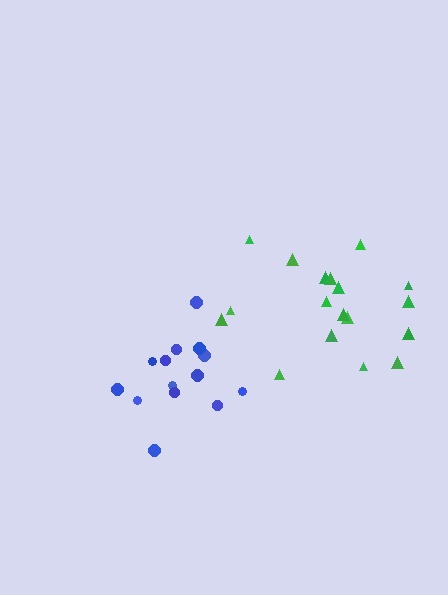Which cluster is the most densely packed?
Blue.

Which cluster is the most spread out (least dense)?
Green.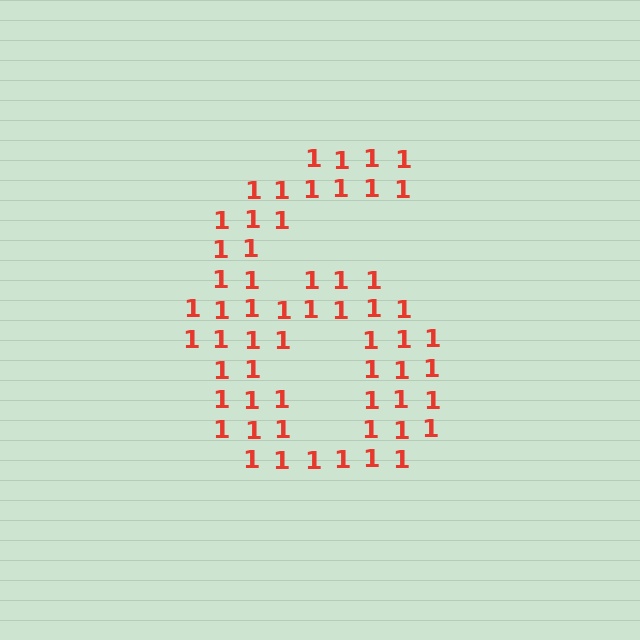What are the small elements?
The small elements are digit 1's.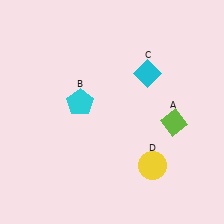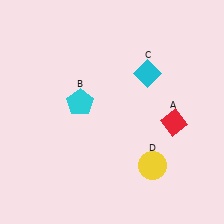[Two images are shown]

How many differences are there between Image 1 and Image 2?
There is 1 difference between the two images.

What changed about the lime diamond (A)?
In Image 1, A is lime. In Image 2, it changed to red.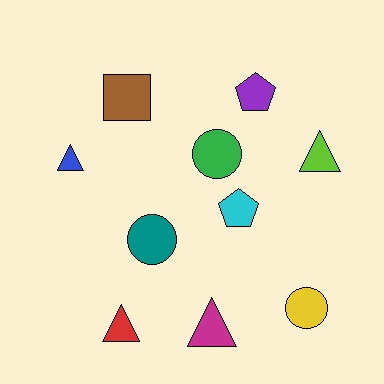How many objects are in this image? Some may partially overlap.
There are 10 objects.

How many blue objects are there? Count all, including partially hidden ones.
There is 1 blue object.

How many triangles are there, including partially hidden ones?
There are 4 triangles.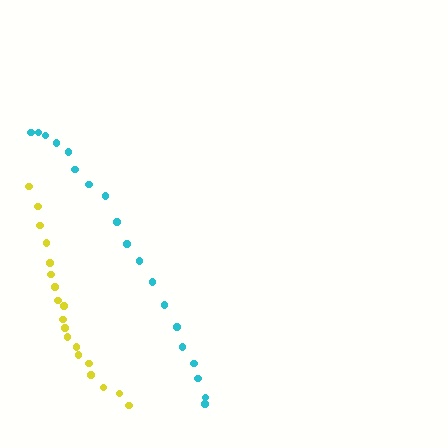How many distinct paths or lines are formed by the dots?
There are 2 distinct paths.